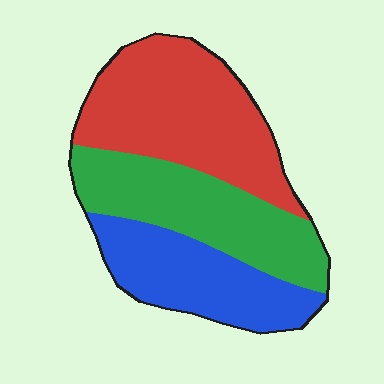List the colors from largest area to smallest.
From largest to smallest: red, green, blue.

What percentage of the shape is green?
Green takes up about one third (1/3) of the shape.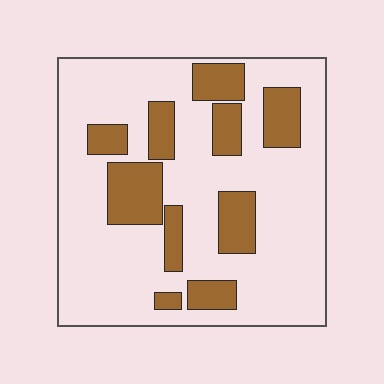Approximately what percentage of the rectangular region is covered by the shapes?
Approximately 25%.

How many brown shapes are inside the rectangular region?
10.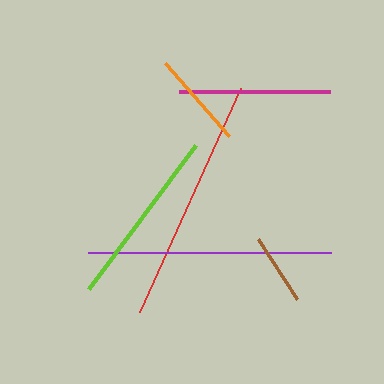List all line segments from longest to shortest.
From longest to shortest: red, purple, lime, magenta, orange, brown.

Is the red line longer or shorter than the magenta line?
The red line is longer than the magenta line.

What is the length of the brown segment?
The brown segment is approximately 72 pixels long.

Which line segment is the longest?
The red line is the longest at approximately 246 pixels.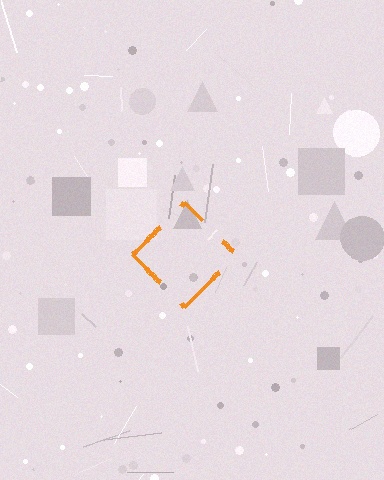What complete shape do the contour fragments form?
The contour fragments form a diamond.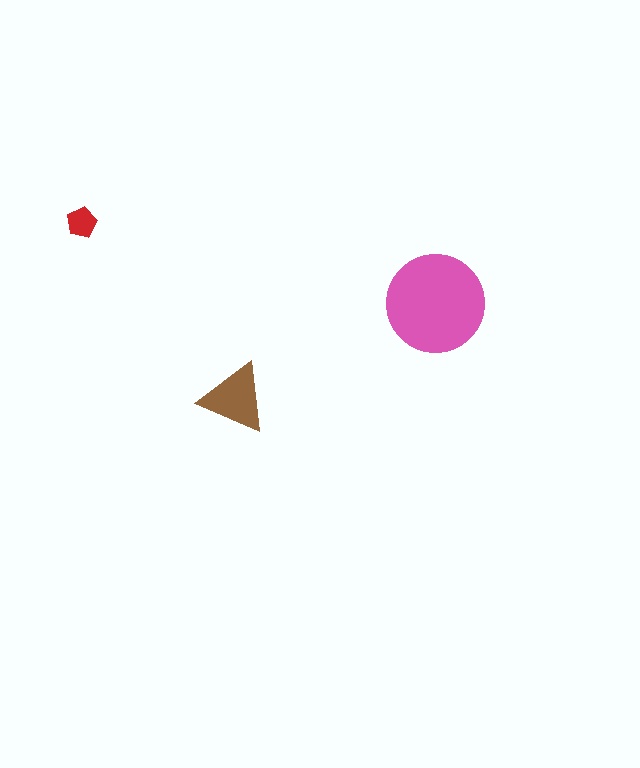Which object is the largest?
The pink circle.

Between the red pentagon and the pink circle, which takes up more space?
The pink circle.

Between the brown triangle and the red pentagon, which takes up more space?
The brown triangle.